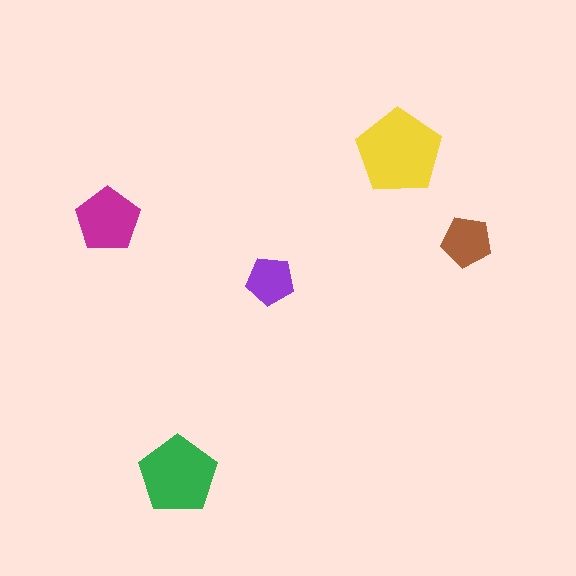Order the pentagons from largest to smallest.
the yellow one, the green one, the magenta one, the brown one, the purple one.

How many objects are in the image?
There are 5 objects in the image.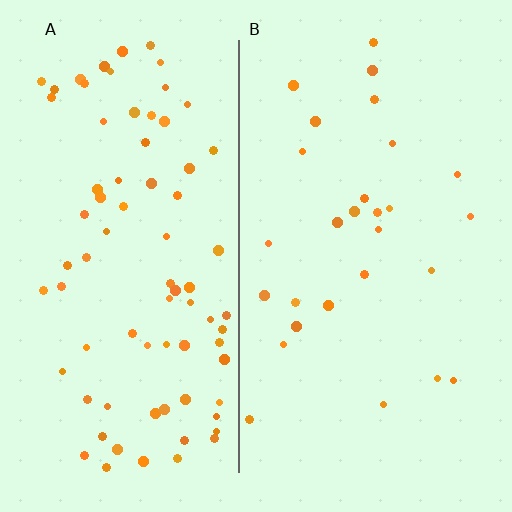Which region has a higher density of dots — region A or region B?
A (the left).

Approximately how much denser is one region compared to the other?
Approximately 2.8× — region A over region B.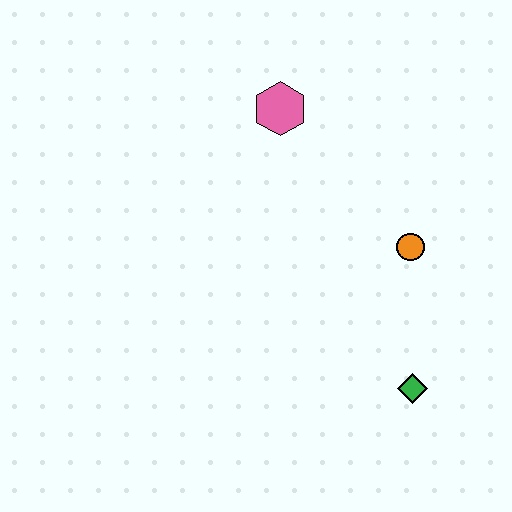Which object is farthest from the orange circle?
The pink hexagon is farthest from the orange circle.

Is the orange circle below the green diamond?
No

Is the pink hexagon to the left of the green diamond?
Yes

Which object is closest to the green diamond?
The orange circle is closest to the green diamond.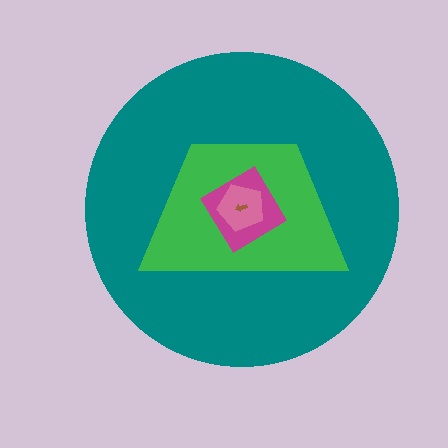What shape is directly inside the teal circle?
The green trapezoid.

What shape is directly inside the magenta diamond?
The pink pentagon.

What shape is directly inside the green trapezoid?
The magenta diamond.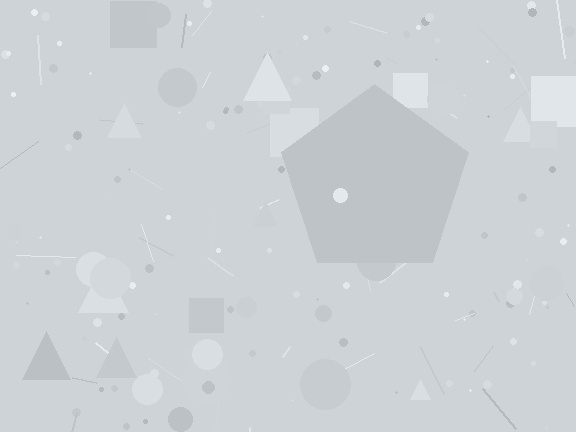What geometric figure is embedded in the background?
A pentagon is embedded in the background.